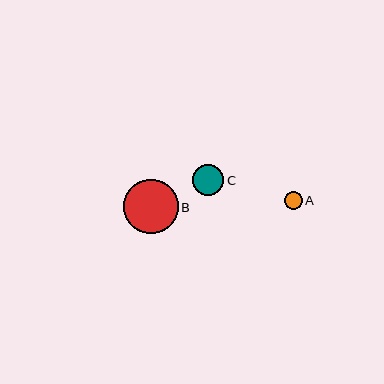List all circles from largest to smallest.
From largest to smallest: B, C, A.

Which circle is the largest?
Circle B is the largest with a size of approximately 54 pixels.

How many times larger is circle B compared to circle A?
Circle B is approximately 3.1 times the size of circle A.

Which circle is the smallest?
Circle A is the smallest with a size of approximately 18 pixels.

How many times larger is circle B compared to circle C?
Circle B is approximately 1.8 times the size of circle C.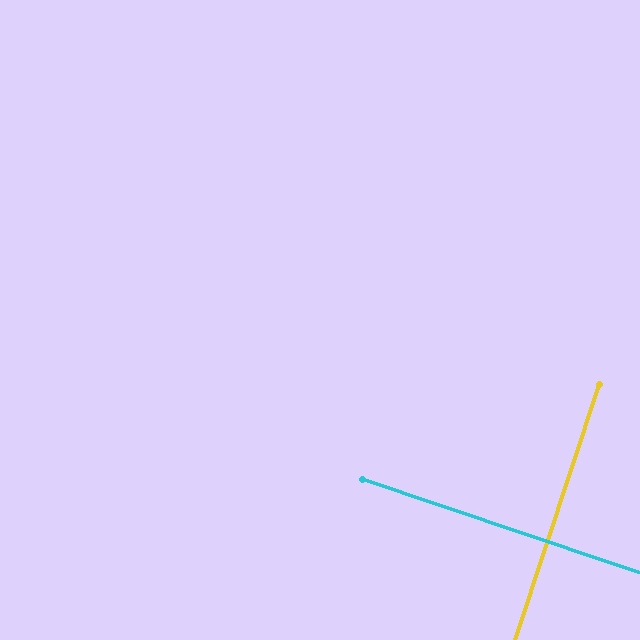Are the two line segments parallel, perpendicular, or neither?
Perpendicular — they meet at approximately 89°.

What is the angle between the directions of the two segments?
Approximately 89 degrees.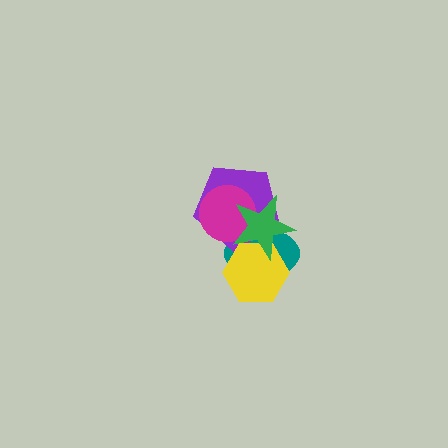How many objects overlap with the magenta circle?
3 objects overlap with the magenta circle.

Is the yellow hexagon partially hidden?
Yes, it is partially covered by another shape.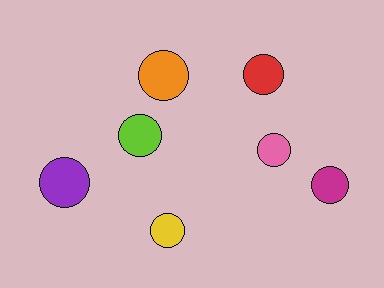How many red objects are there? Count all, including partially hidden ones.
There is 1 red object.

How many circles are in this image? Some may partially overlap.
There are 7 circles.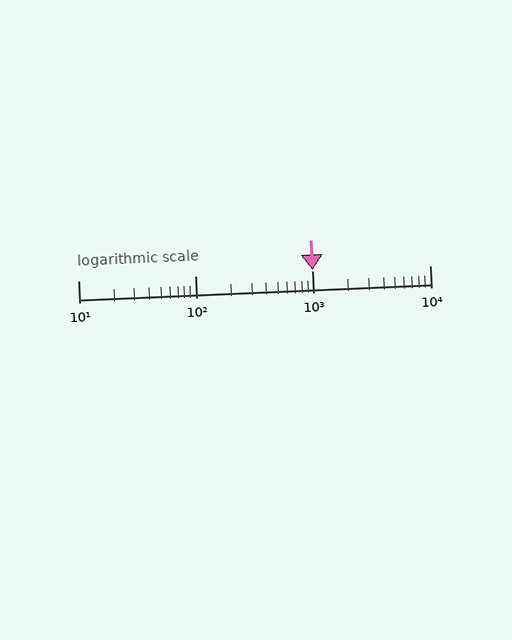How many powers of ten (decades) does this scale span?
The scale spans 3 decades, from 10 to 10000.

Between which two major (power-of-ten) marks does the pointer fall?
The pointer is between 1000 and 10000.